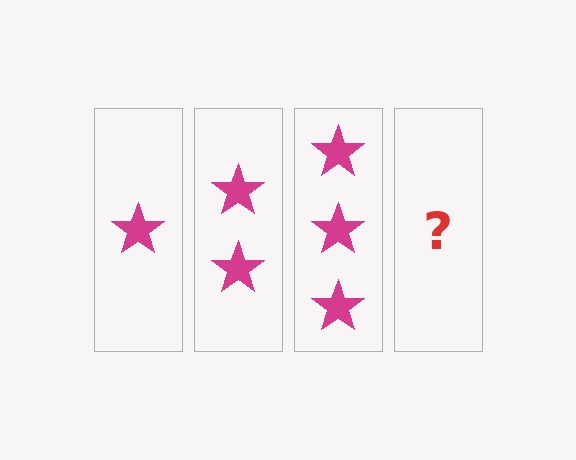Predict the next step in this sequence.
The next step is 4 stars.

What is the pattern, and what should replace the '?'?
The pattern is that each step adds one more star. The '?' should be 4 stars.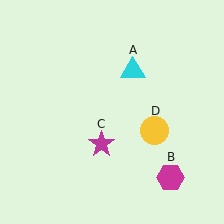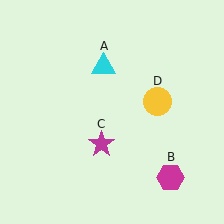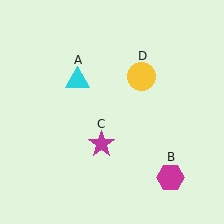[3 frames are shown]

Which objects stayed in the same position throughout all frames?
Magenta hexagon (object B) and magenta star (object C) remained stationary.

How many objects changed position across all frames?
2 objects changed position: cyan triangle (object A), yellow circle (object D).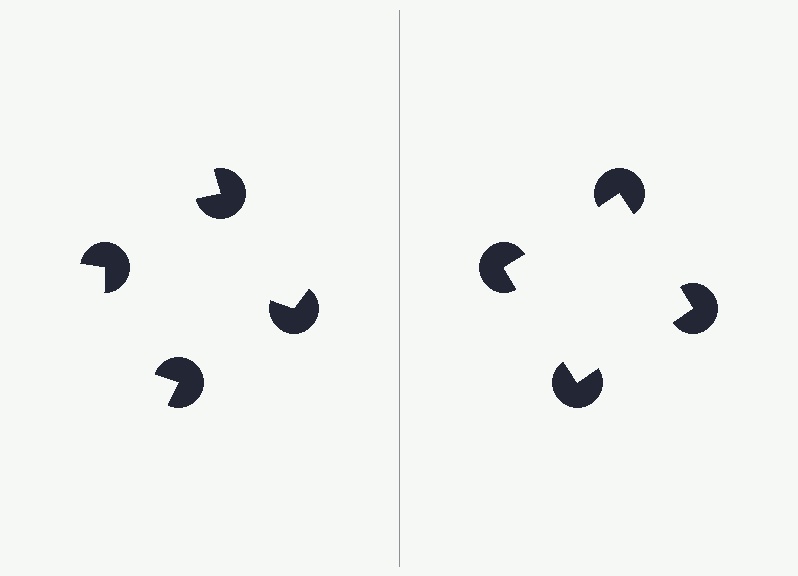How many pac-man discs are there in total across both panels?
8 — 4 on each side.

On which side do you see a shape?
An illusory square appears on the right side. On the left side the wedge cuts are rotated, so no coherent shape forms.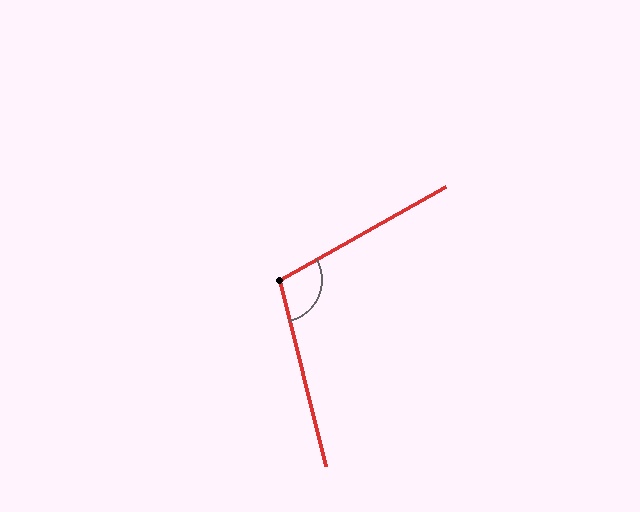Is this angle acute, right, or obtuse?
It is obtuse.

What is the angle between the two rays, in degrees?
Approximately 106 degrees.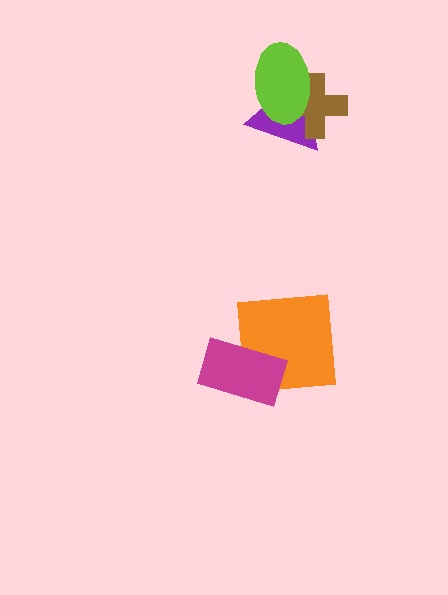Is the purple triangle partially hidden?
Yes, it is partially covered by another shape.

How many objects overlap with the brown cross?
2 objects overlap with the brown cross.